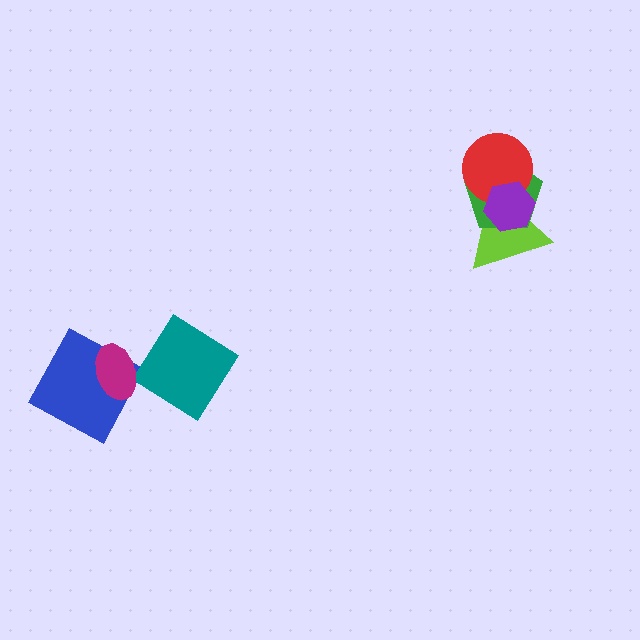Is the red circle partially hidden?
Yes, it is partially covered by another shape.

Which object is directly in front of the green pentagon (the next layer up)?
The red circle is directly in front of the green pentagon.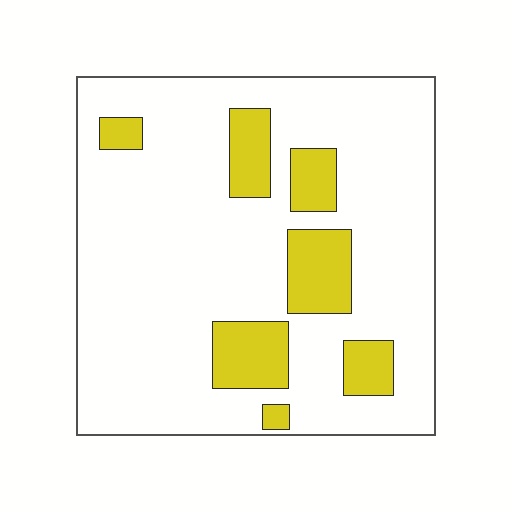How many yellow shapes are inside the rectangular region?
7.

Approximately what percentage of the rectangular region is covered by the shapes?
Approximately 15%.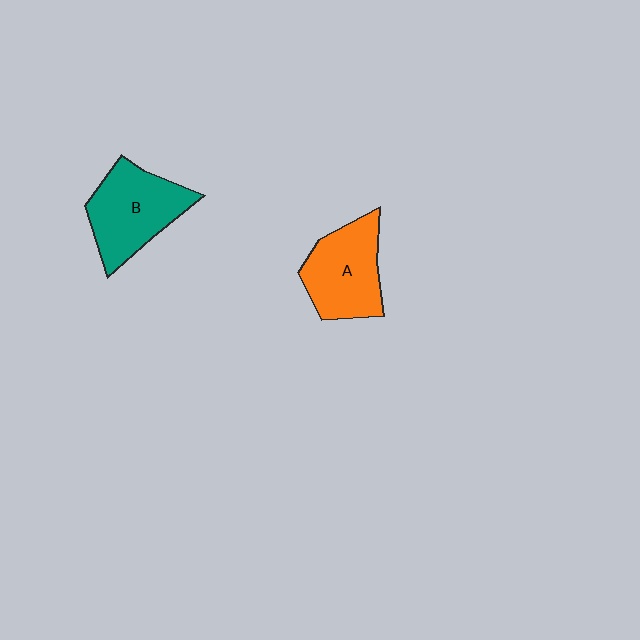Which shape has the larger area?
Shape B (teal).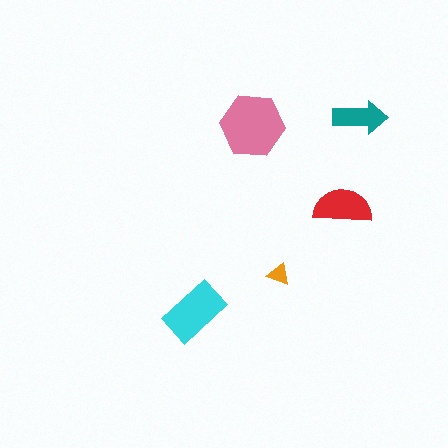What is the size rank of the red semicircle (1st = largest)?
3rd.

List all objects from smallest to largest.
The orange triangle, the teal arrow, the red semicircle, the cyan rectangle, the pink hexagon.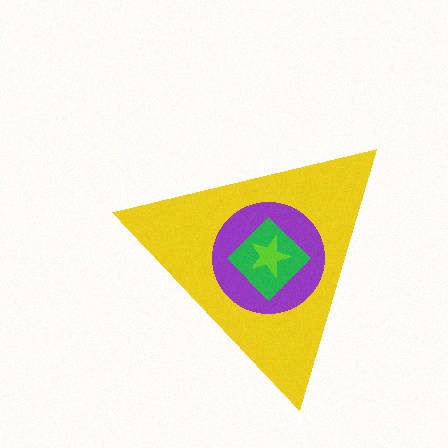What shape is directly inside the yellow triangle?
The purple circle.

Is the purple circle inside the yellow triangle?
Yes.